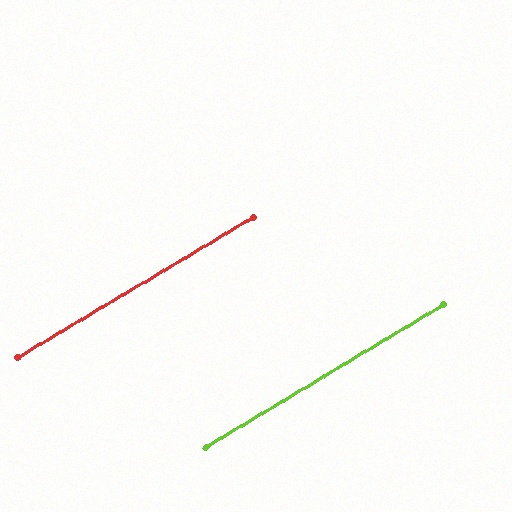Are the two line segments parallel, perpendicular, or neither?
Parallel — their directions differ by only 0.4°.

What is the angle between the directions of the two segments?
Approximately 0 degrees.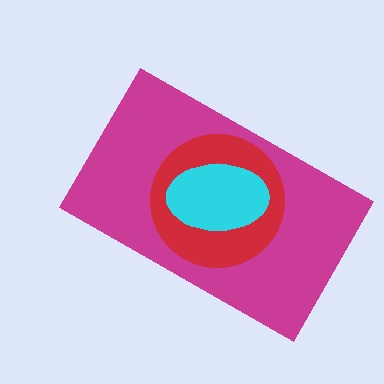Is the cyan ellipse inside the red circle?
Yes.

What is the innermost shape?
The cyan ellipse.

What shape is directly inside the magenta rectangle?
The red circle.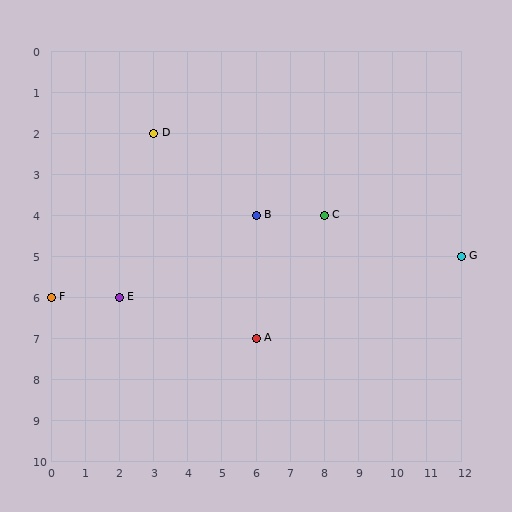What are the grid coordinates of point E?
Point E is at grid coordinates (2, 6).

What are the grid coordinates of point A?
Point A is at grid coordinates (6, 7).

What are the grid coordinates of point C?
Point C is at grid coordinates (8, 4).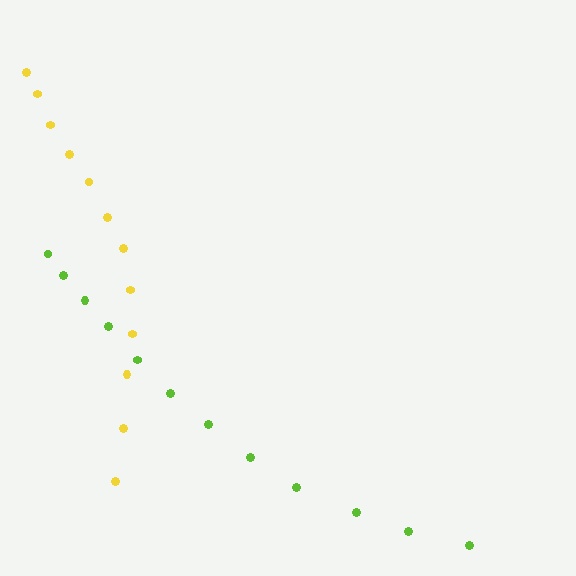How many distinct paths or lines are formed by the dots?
There are 2 distinct paths.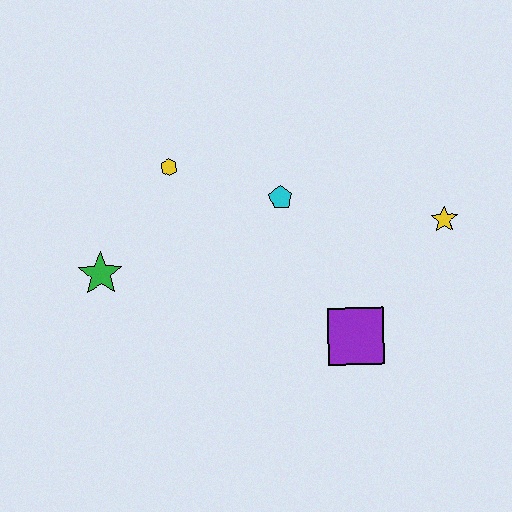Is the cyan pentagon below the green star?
No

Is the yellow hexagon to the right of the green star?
Yes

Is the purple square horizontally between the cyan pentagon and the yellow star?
Yes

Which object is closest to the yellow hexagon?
The cyan pentagon is closest to the yellow hexagon.